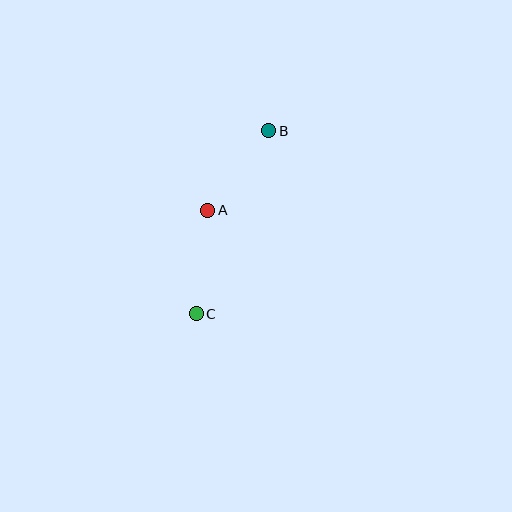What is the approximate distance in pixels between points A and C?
The distance between A and C is approximately 104 pixels.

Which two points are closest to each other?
Points A and B are closest to each other.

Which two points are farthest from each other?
Points B and C are farthest from each other.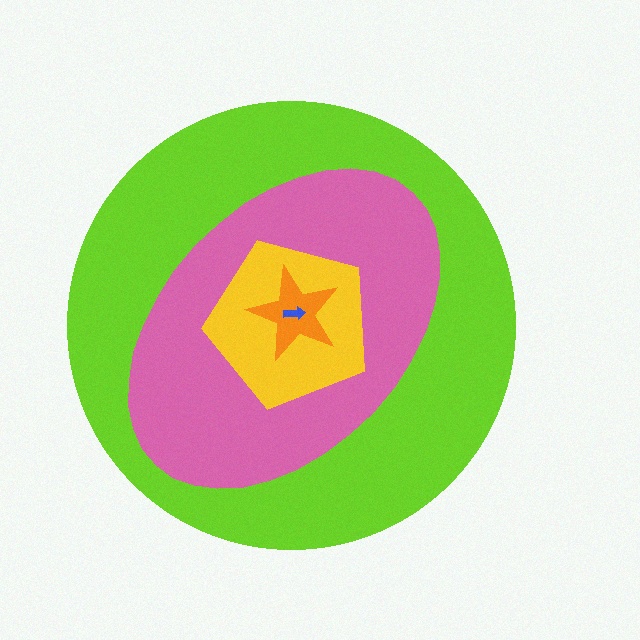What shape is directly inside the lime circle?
The pink ellipse.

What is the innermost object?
The blue arrow.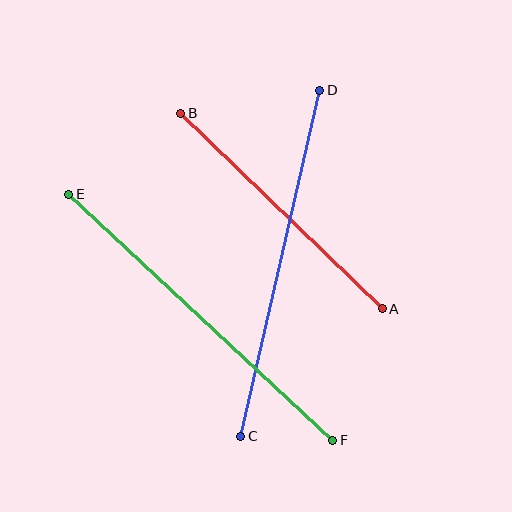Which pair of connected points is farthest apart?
Points E and F are farthest apart.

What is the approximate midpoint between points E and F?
The midpoint is at approximately (201, 317) pixels.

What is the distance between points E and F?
The distance is approximately 361 pixels.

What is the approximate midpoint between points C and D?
The midpoint is at approximately (280, 263) pixels.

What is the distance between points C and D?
The distance is approximately 355 pixels.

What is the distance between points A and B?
The distance is approximately 280 pixels.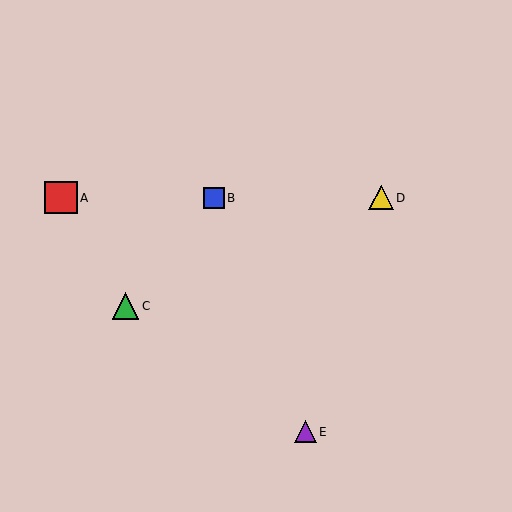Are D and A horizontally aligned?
Yes, both are at y≈198.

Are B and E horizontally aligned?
No, B is at y≈198 and E is at y≈432.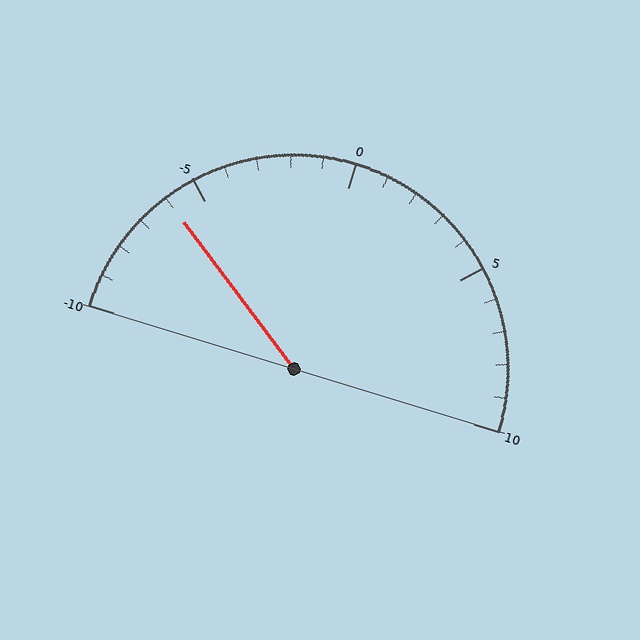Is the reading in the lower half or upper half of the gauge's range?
The reading is in the lower half of the range (-10 to 10).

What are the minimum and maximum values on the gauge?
The gauge ranges from -10 to 10.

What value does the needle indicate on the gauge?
The needle indicates approximately -6.